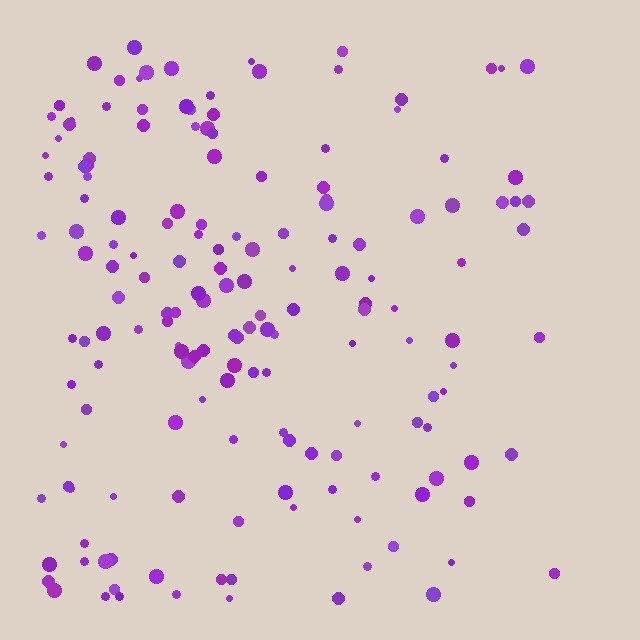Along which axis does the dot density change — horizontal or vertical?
Horizontal.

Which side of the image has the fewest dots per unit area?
The right.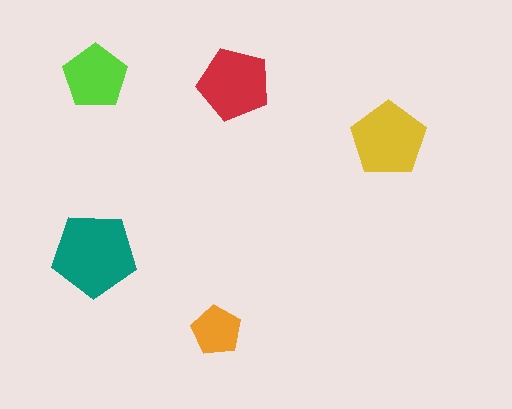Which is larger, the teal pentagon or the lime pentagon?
The teal one.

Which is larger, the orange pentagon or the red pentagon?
The red one.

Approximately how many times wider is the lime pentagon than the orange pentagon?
About 1.5 times wider.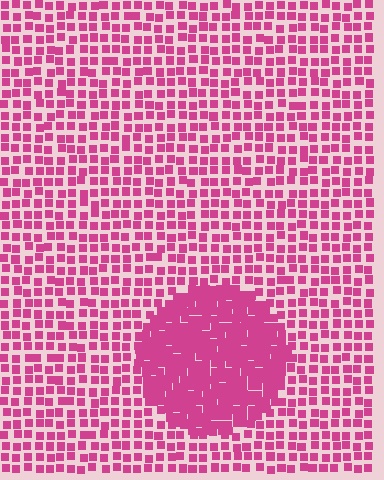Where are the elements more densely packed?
The elements are more densely packed inside the circle boundary.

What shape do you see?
I see a circle.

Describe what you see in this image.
The image contains small magenta elements arranged at two different densities. A circle-shaped region is visible where the elements are more densely packed than the surrounding area.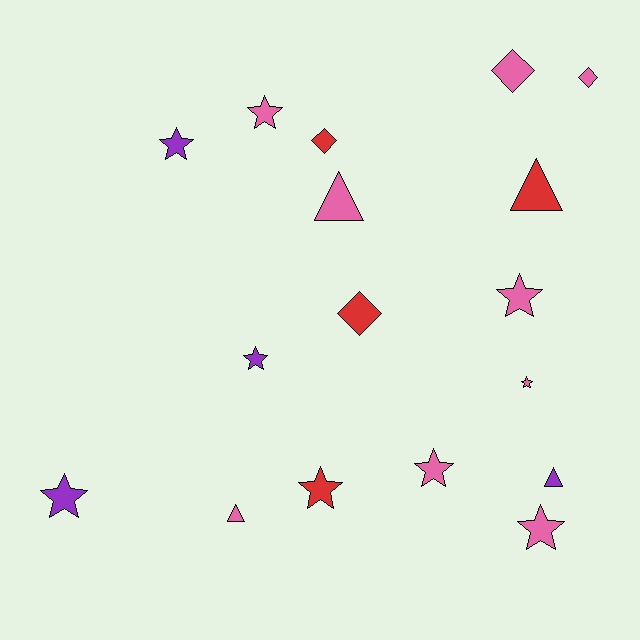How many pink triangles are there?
There are 2 pink triangles.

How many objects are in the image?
There are 17 objects.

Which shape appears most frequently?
Star, with 9 objects.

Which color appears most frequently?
Pink, with 9 objects.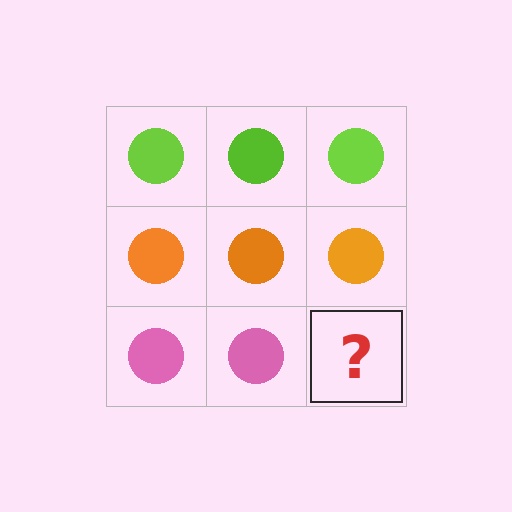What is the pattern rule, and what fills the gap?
The rule is that each row has a consistent color. The gap should be filled with a pink circle.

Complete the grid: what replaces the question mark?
The question mark should be replaced with a pink circle.